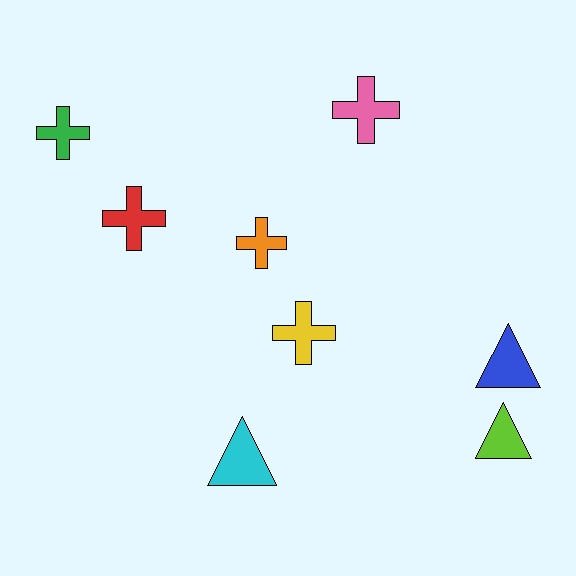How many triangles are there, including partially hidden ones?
There are 3 triangles.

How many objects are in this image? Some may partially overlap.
There are 8 objects.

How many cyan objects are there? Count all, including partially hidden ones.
There is 1 cyan object.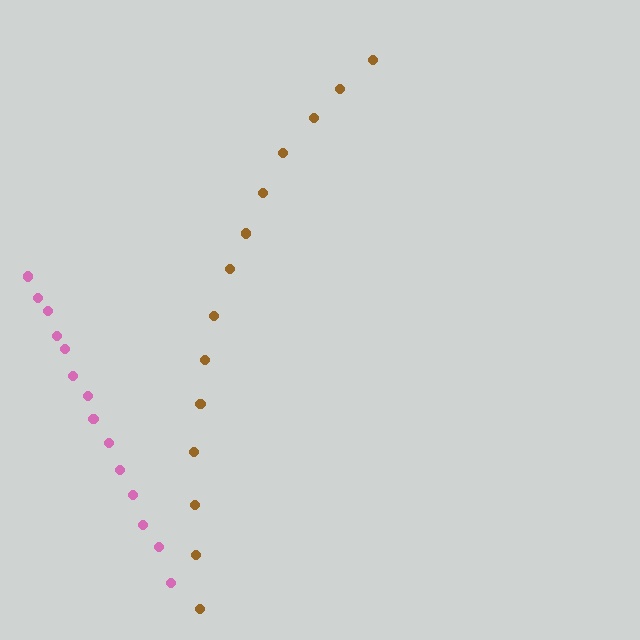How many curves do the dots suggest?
There are 2 distinct paths.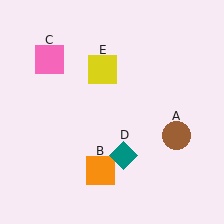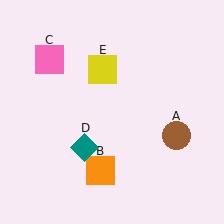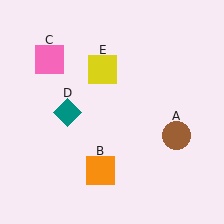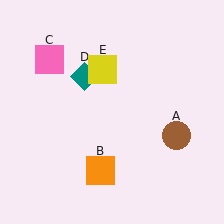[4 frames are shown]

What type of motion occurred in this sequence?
The teal diamond (object D) rotated clockwise around the center of the scene.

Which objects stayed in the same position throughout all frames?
Brown circle (object A) and orange square (object B) and pink square (object C) and yellow square (object E) remained stationary.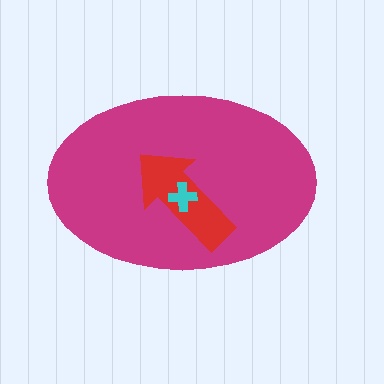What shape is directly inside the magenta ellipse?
The red arrow.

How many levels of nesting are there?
3.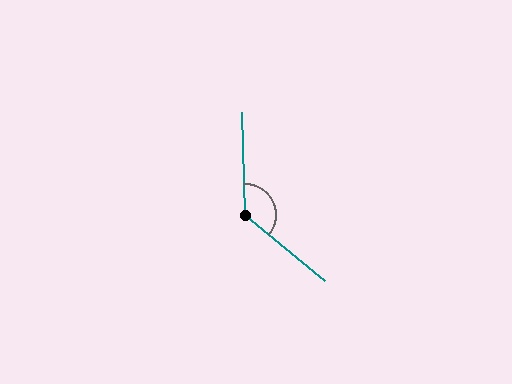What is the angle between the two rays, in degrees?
Approximately 131 degrees.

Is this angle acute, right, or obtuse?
It is obtuse.